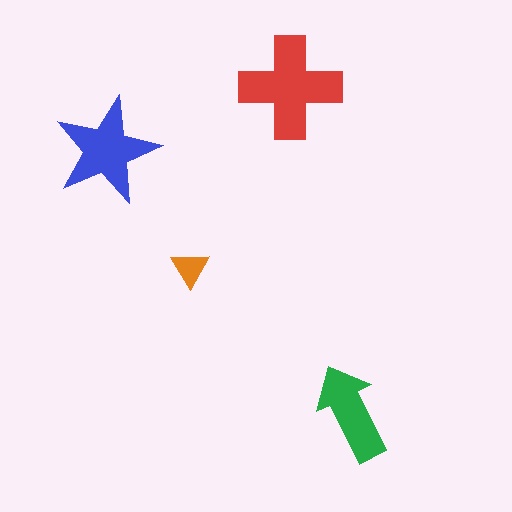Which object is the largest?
The red cross.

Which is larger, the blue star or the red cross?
The red cross.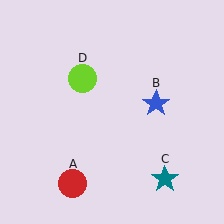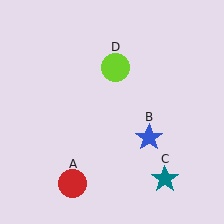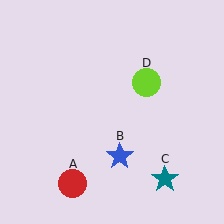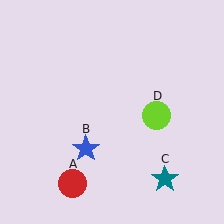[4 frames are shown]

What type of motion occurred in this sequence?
The blue star (object B), lime circle (object D) rotated clockwise around the center of the scene.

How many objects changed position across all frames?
2 objects changed position: blue star (object B), lime circle (object D).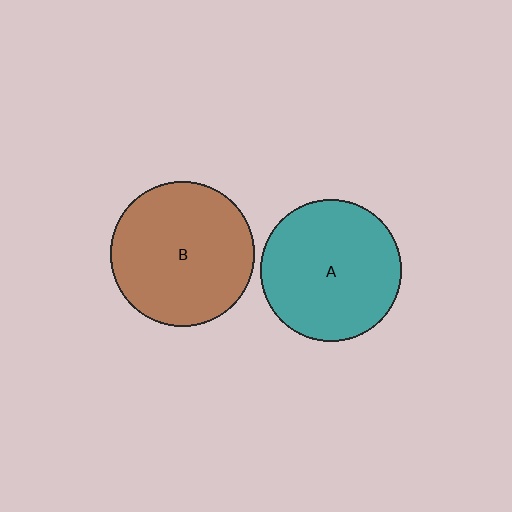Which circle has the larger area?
Circle B (brown).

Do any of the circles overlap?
No, none of the circles overlap.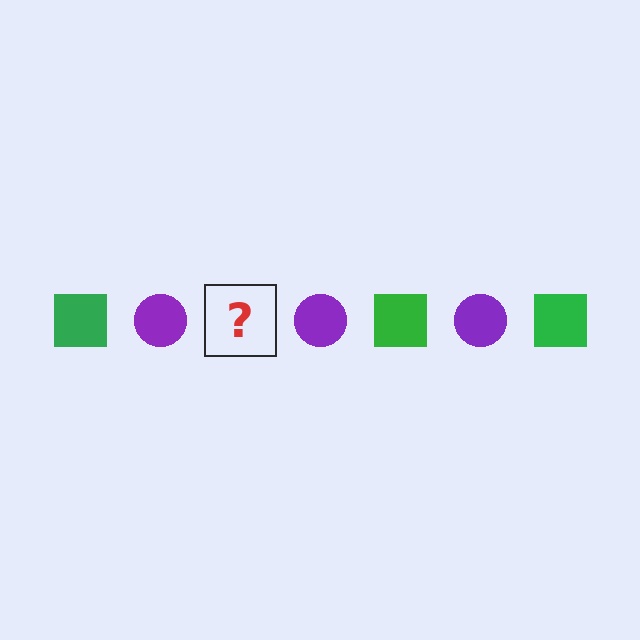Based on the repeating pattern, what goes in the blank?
The blank should be a green square.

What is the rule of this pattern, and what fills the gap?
The rule is that the pattern alternates between green square and purple circle. The gap should be filled with a green square.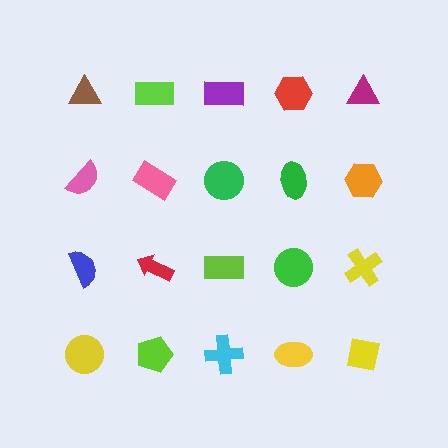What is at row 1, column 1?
A brown triangle.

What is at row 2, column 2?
A pink rectangle.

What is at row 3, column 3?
A lime rectangle.